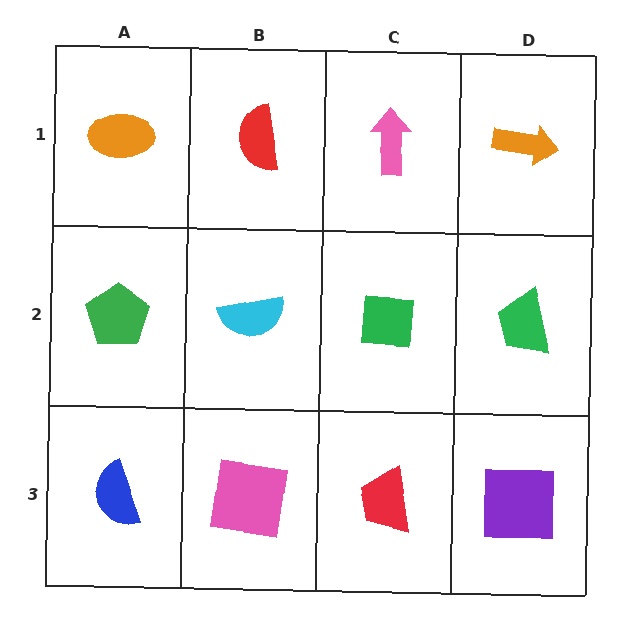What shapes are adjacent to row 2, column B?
A red semicircle (row 1, column B), a pink square (row 3, column B), a green pentagon (row 2, column A), a green square (row 2, column C).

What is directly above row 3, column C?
A green square.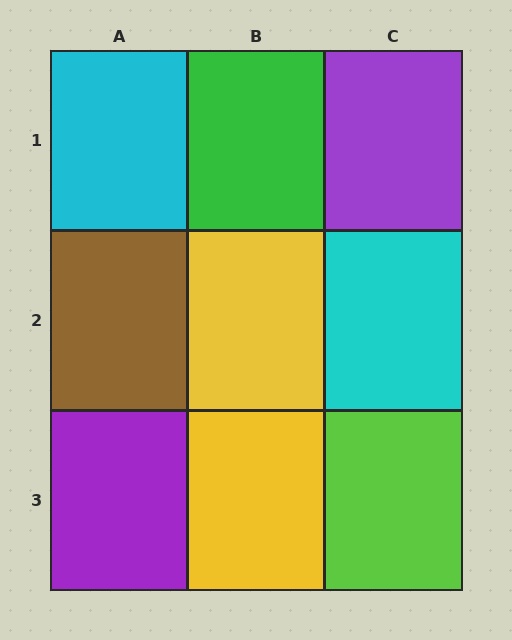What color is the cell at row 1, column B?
Green.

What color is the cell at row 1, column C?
Purple.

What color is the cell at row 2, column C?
Cyan.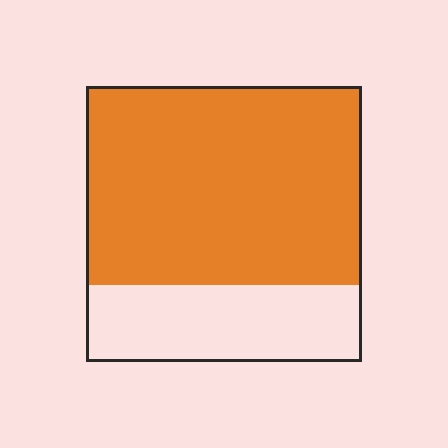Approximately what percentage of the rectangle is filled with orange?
Approximately 70%.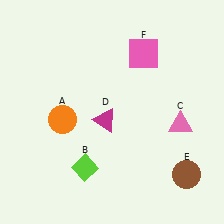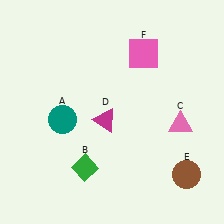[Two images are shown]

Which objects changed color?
A changed from orange to teal. B changed from lime to green.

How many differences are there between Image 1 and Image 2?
There are 2 differences between the two images.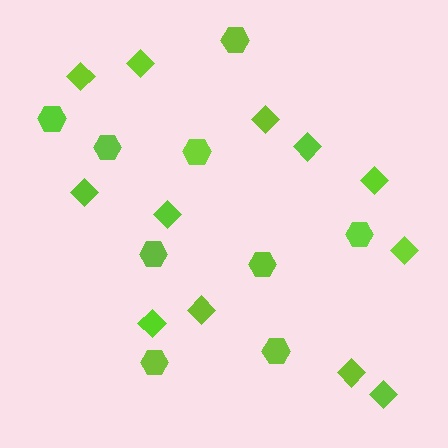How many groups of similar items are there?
There are 2 groups: one group of hexagons (9) and one group of diamonds (12).